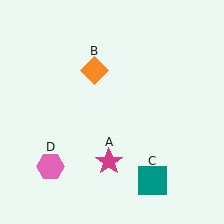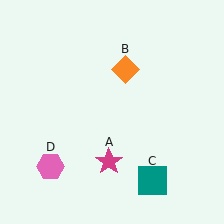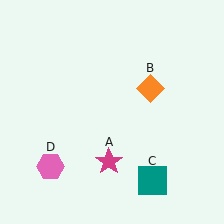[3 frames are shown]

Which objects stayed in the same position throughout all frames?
Magenta star (object A) and teal square (object C) and pink hexagon (object D) remained stationary.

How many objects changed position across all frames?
1 object changed position: orange diamond (object B).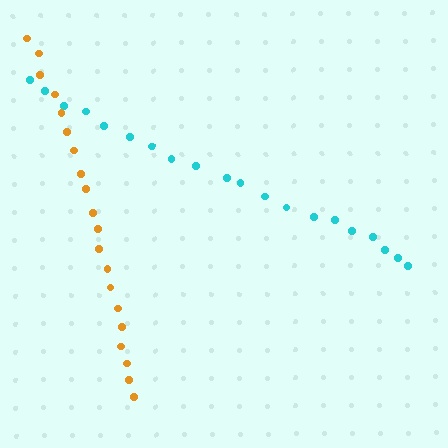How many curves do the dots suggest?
There are 2 distinct paths.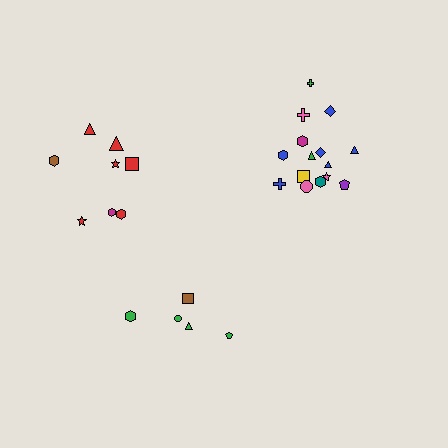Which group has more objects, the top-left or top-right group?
The top-right group.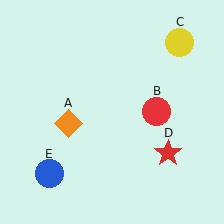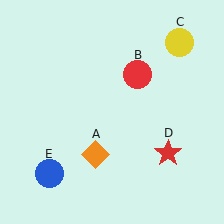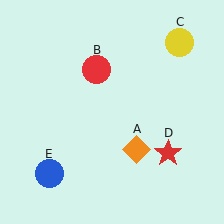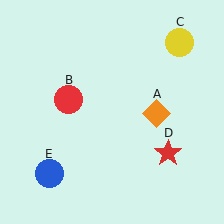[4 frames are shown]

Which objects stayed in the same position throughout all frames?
Yellow circle (object C) and red star (object D) and blue circle (object E) remained stationary.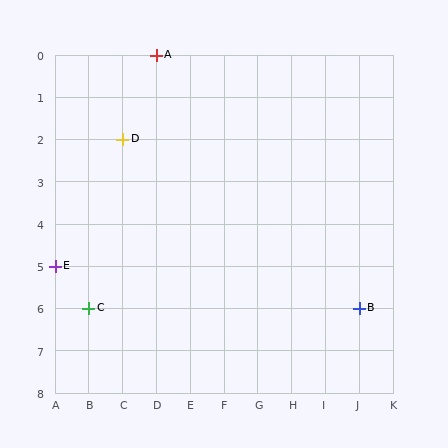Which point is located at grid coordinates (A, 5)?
Point E is at (A, 5).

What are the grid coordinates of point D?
Point D is at grid coordinates (C, 2).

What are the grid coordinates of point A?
Point A is at grid coordinates (D, 0).